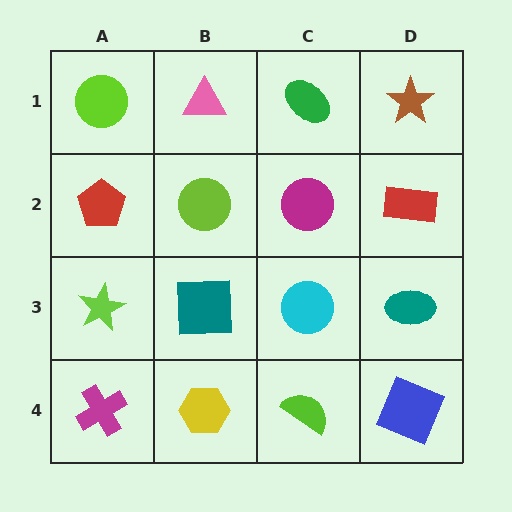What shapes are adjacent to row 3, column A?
A red pentagon (row 2, column A), a magenta cross (row 4, column A), a teal square (row 3, column B).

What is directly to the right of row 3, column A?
A teal square.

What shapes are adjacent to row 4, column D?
A teal ellipse (row 3, column D), a lime semicircle (row 4, column C).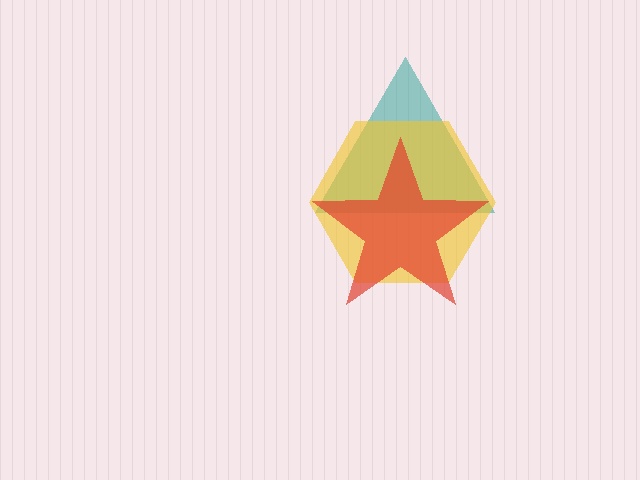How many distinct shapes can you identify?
There are 3 distinct shapes: a teal triangle, a yellow hexagon, a red star.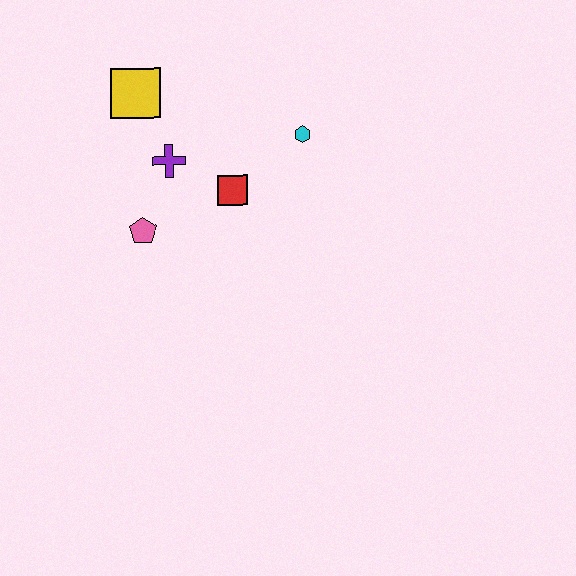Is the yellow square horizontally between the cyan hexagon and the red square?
No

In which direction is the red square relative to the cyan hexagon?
The red square is to the left of the cyan hexagon.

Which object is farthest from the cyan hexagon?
The pink pentagon is farthest from the cyan hexagon.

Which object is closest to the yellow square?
The purple cross is closest to the yellow square.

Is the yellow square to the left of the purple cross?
Yes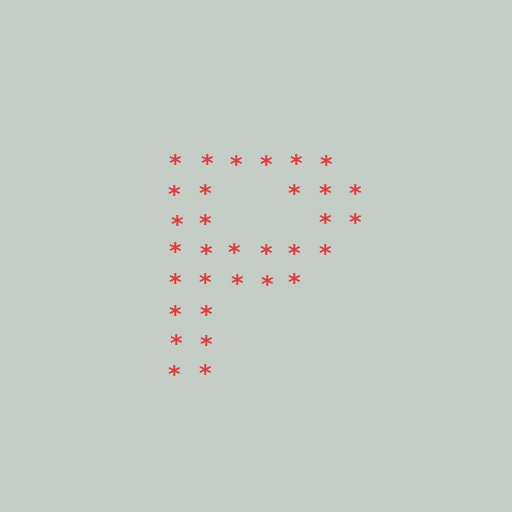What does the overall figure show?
The overall figure shows the letter P.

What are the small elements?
The small elements are asterisks.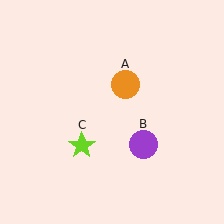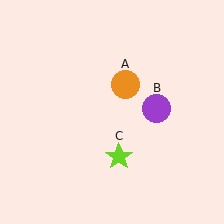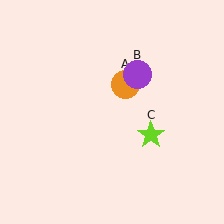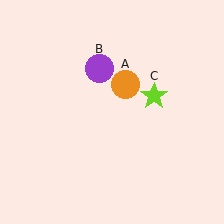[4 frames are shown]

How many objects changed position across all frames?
2 objects changed position: purple circle (object B), lime star (object C).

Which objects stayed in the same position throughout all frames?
Orange circle (object A) remained stationary.